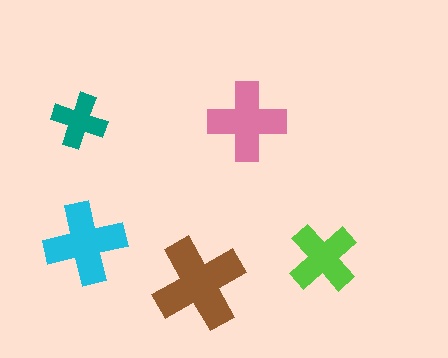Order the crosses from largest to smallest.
the brown one, the cyan one, the pink one, the lime one, the teal one.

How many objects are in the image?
There are 5 objects in the image.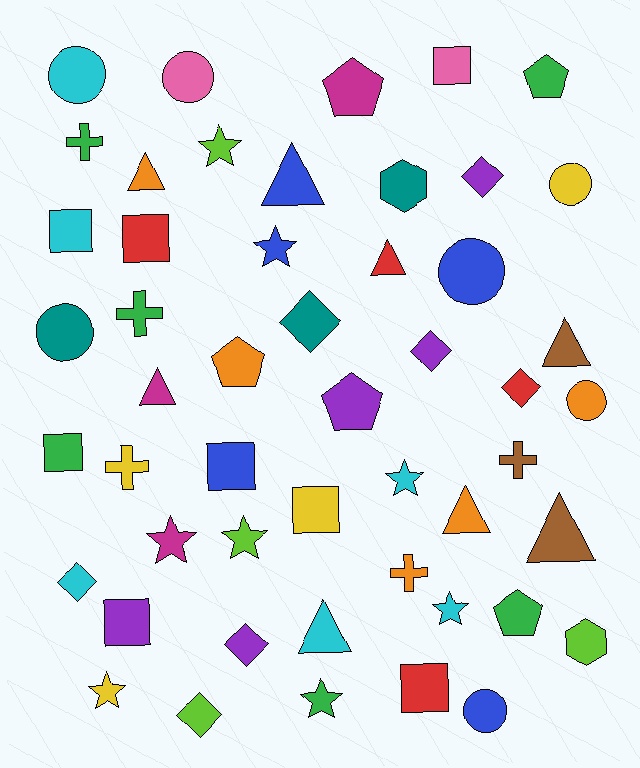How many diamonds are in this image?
There are 7 diamonds.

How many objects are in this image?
There are 50 objects.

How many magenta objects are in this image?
There are 3 magenta objects.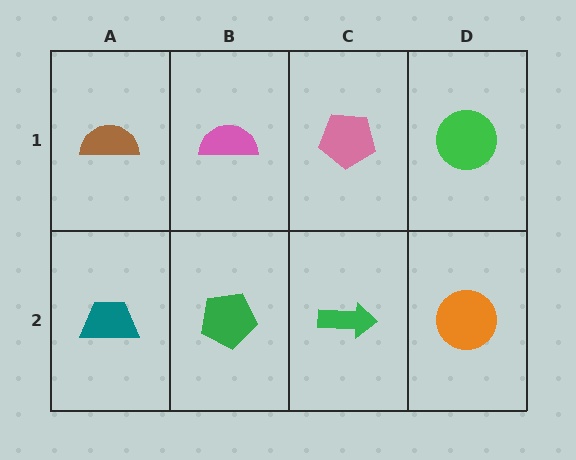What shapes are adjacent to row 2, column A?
A brown semicircle (row 1, column A), a green pentagon (row 2, column B).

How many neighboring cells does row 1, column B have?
3.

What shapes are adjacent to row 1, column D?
An orange circle (row 2, column D), a pink pentagon (row 1, column C).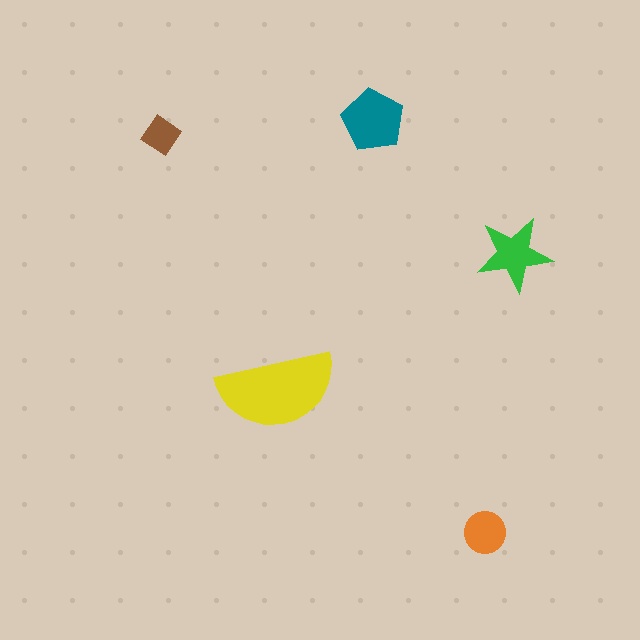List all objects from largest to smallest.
The yellow semicircle, the teal pentagon, the green star, the orange circle, the brown diamond.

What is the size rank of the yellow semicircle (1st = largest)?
1st.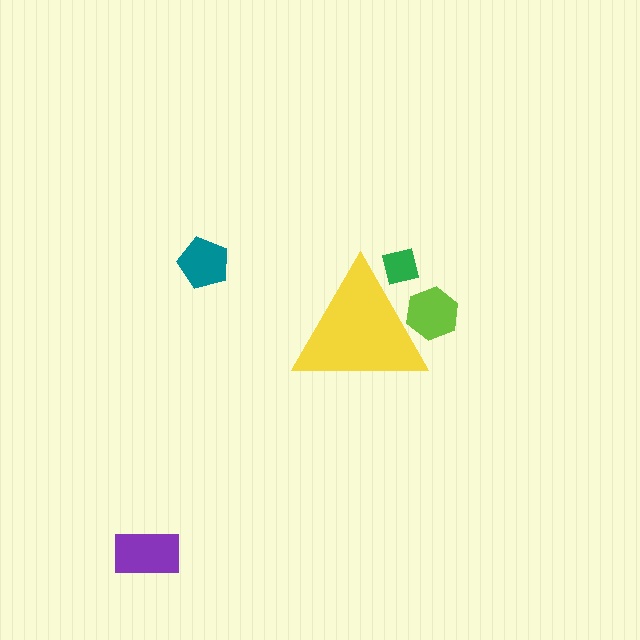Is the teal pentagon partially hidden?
No, the teal pentagon is fully visible.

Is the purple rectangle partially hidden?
No, the purple rectangle is fully visible.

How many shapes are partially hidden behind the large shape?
2 shapes are partially hidden.